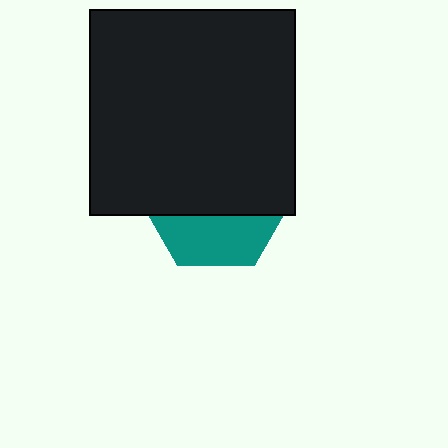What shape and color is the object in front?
The object in front is a black square.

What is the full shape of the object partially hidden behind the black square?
The partially hidden object is a teal hexagon.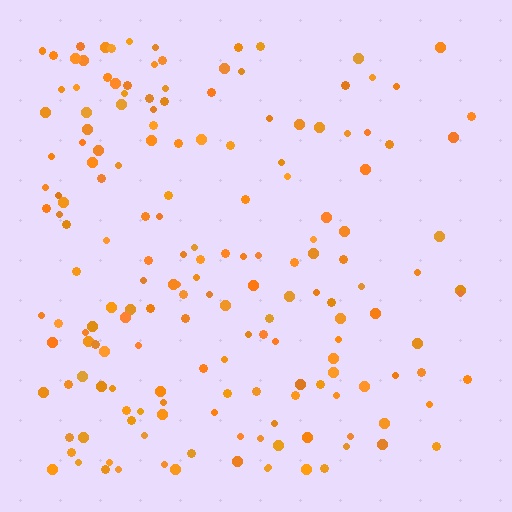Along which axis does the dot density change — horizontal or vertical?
Horizontal.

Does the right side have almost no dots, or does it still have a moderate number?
Still a moderate number, just noticeably fewer than the left.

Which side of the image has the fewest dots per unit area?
The right.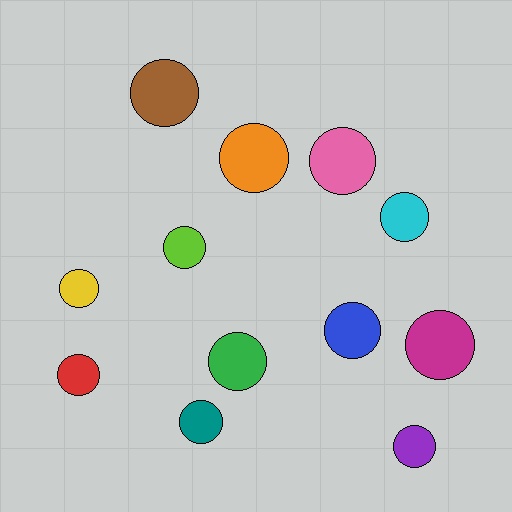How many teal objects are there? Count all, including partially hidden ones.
There is 1 teal object.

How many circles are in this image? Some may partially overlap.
There are 12 circles.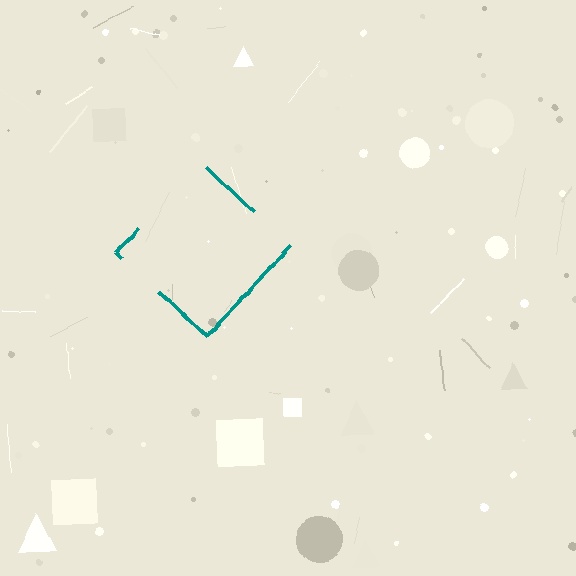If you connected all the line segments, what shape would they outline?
They would outline a diamond.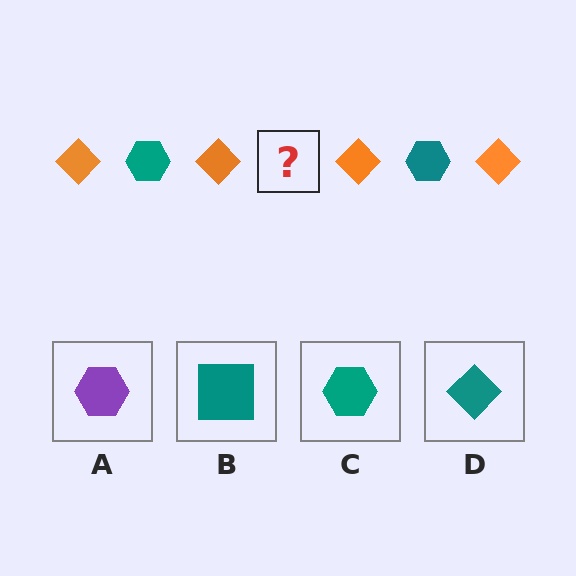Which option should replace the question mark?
Option C.